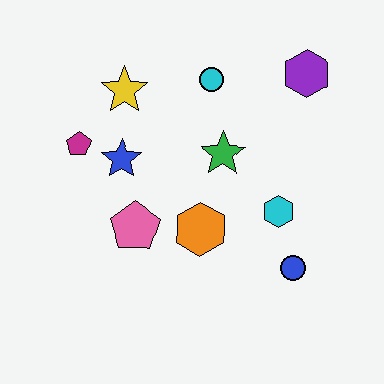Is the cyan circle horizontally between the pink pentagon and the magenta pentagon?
No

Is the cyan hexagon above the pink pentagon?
Yes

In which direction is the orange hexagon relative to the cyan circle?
The orange hexagon is below the cyan circle.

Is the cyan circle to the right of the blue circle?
No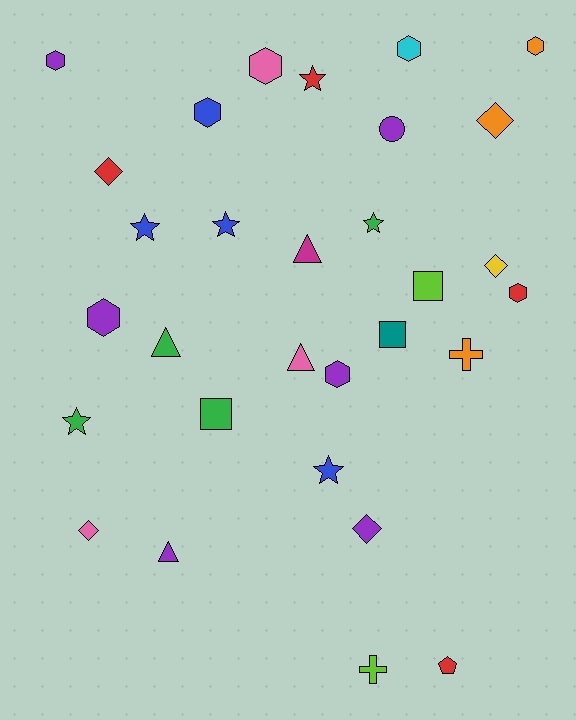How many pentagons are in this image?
There is 1 pentagon.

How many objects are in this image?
There are 30 objects.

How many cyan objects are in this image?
There is 1 cyan object.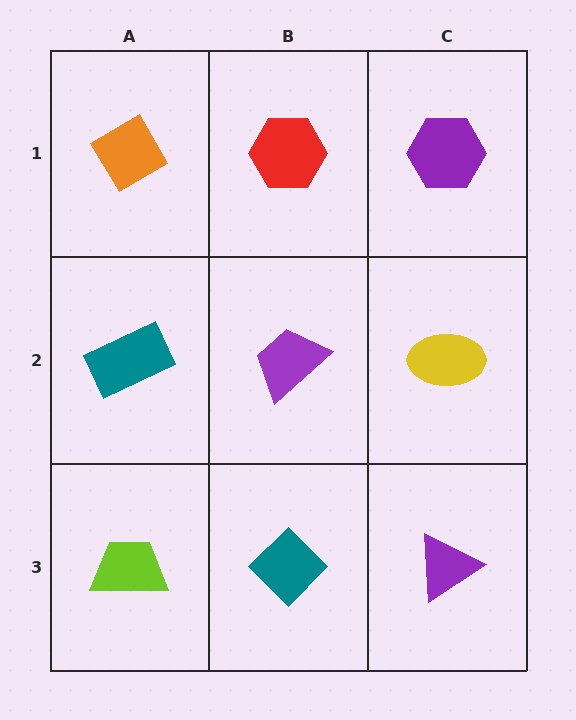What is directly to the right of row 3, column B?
A purple triangle.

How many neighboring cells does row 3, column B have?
3.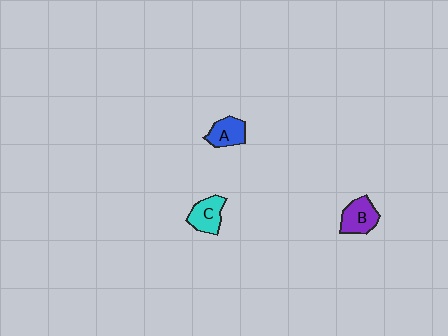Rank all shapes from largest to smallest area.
From largest to smallest: B (purple), C (cyan), A (blue).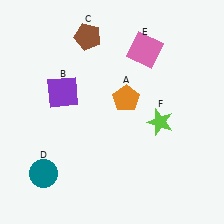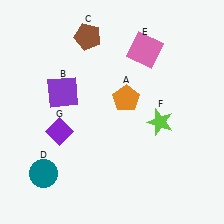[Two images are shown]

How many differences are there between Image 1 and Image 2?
There is 1 difference between the two images.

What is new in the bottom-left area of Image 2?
A purple diamond (G) was added in the bottom-left area of Image 2.